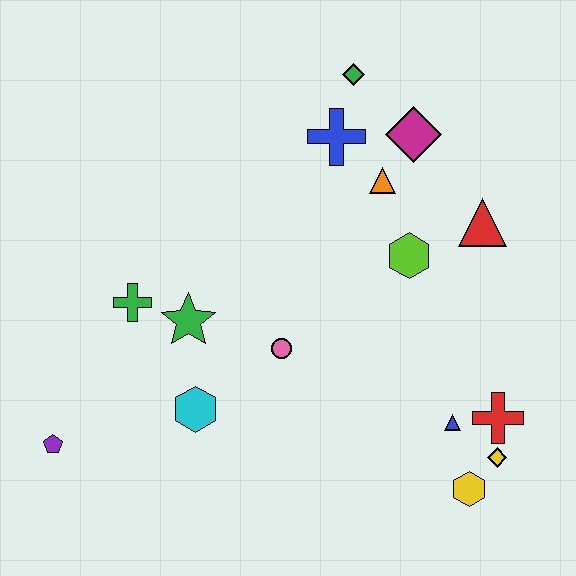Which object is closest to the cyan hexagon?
The green star is closest to the cyan hexagon.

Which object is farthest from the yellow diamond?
The purple pentagon is farthest from the yellow diamond.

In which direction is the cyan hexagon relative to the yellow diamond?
The cyan hexagon is to the left of the yellow diamond.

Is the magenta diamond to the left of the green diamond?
No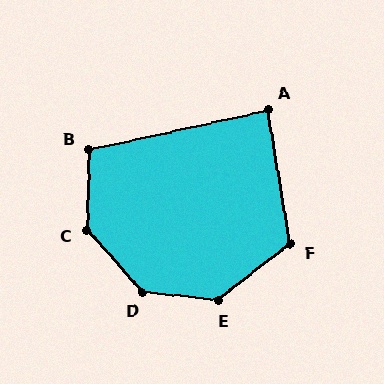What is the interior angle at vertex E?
Approximately 136 degrees (obtuse).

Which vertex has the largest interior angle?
D, at approximately 138 degrees.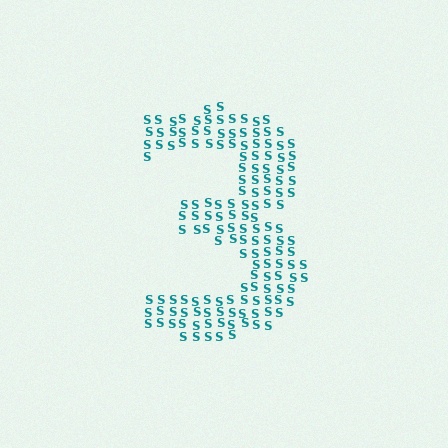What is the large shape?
The large shape is the digit 3.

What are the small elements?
The small elements are letter S's.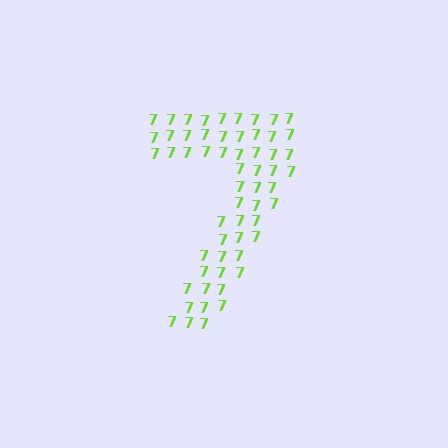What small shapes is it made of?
It is made of small digit 7's.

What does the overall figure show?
The overall figure shows the digit 7.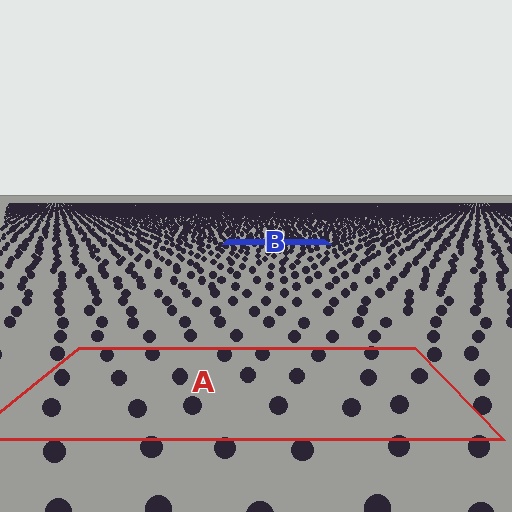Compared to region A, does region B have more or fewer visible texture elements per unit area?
Region B has more texture elements per unit area — they are packed more densely because it is farther away.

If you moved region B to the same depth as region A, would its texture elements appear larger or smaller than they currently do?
They would appear larger. At a closer depth, the same texture elements are projected at a bigger on-screen size.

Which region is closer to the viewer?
Region A is closer. The texture elements there are larger and more spread out.